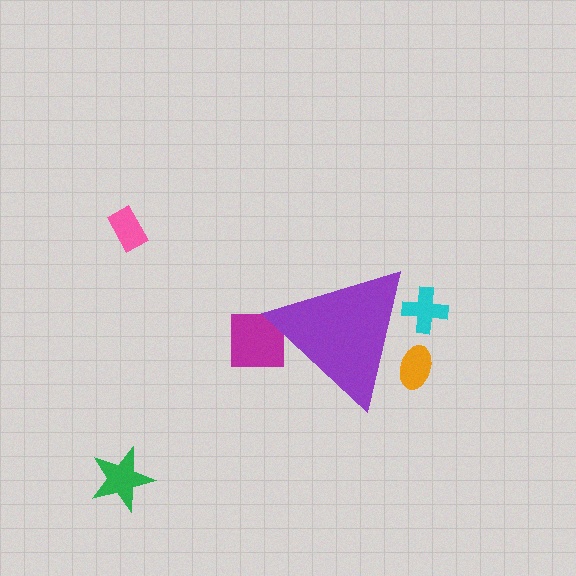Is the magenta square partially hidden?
Yes, the magenta square is partially hidden behind the purple triangle.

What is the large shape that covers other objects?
A purple triangle.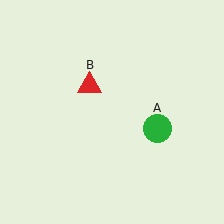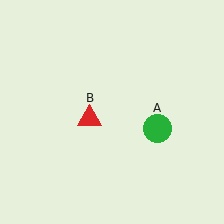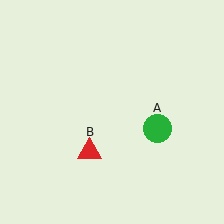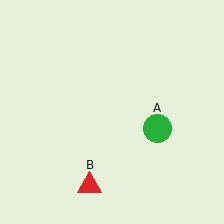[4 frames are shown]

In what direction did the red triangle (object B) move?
The red triangle (object B) moved down.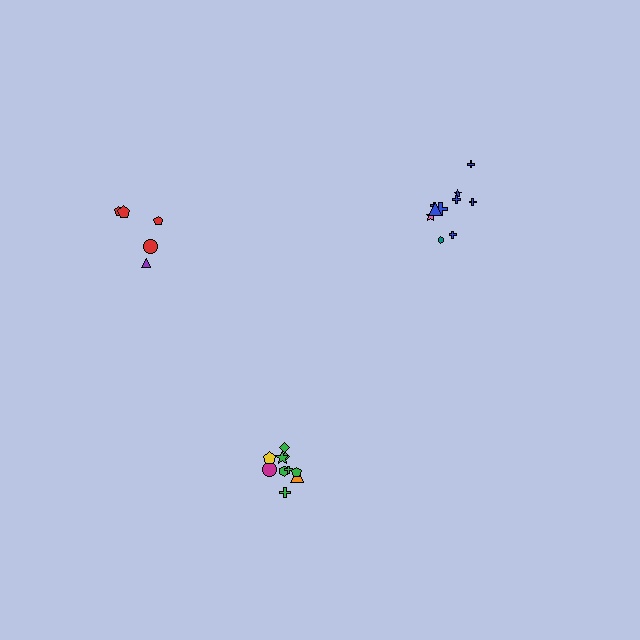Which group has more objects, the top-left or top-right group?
The top-right group.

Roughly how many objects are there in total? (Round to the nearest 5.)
Roughly 25 objects in total.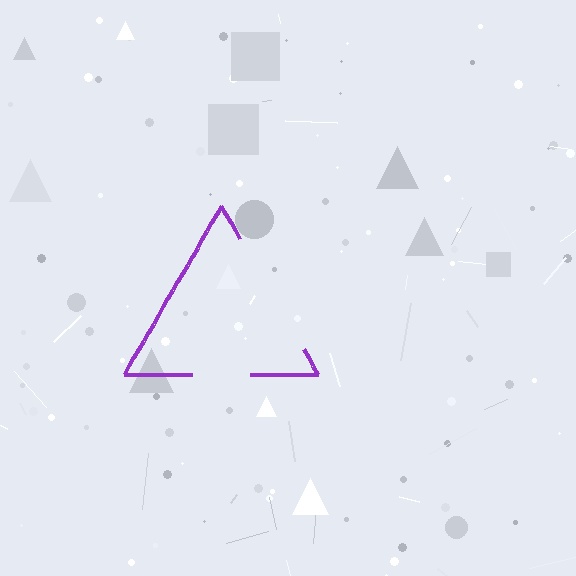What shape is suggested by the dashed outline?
The dashed outline suggests a triangle.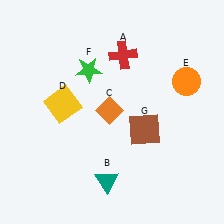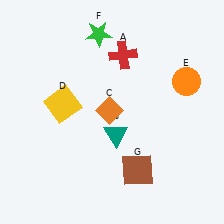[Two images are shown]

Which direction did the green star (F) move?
The green star (F) moved up.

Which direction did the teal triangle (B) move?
The teal triangle (B) moved up.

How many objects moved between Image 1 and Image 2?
3 objects moved between the two images.